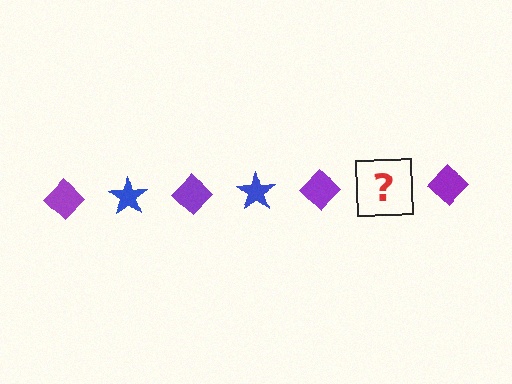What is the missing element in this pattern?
The missing element is a blue star.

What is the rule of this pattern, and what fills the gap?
The rule is that the pattern alternates between purple diamond and blue star. The gap should be filled with a blue star.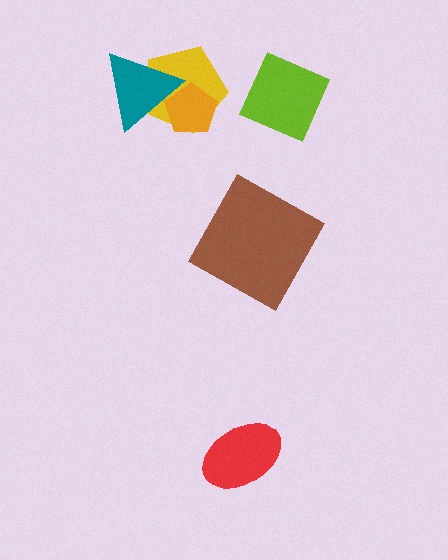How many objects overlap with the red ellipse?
0 objects overlap with the red ellipse.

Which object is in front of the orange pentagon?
The teal triangle is in front of the orange pentagon.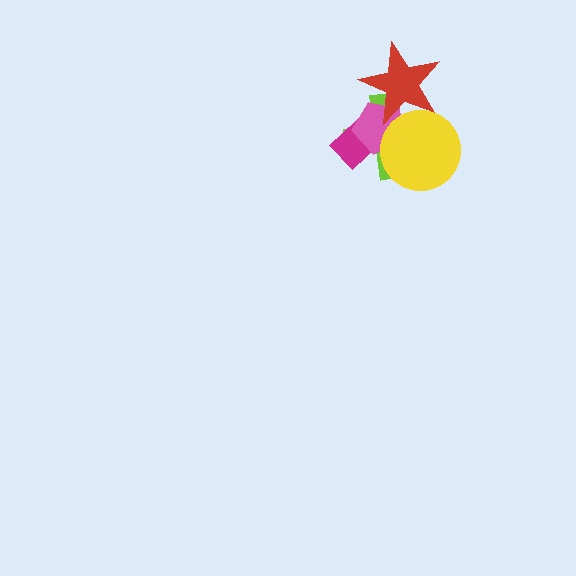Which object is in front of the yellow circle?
The red star is in front of the yellow circle.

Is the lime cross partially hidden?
Yes, it is partially covered by another shape.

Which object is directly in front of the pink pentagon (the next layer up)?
The yellow circle is directly in front of the pink pentagon.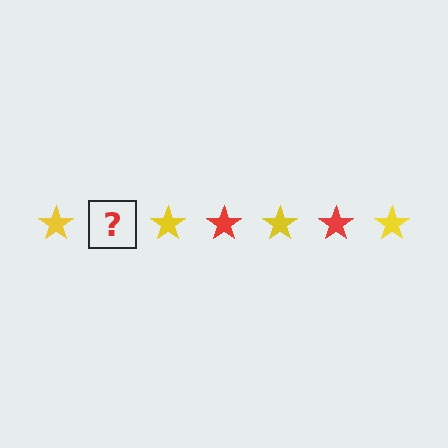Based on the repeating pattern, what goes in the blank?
The blank should be a red star.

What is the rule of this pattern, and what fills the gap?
The rule is that the pattern cycles through yellow, red stars. The gap should be filled with a red star.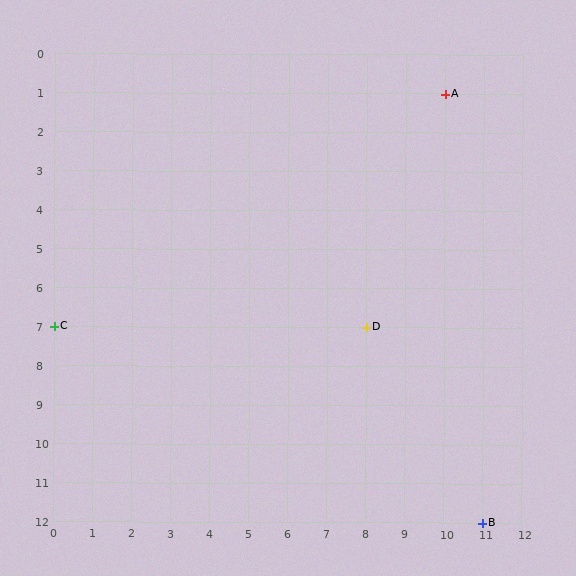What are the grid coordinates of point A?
Point A is at grid coordinates (10, 1).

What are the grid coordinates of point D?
Point D is at grid coordinates (8, 7).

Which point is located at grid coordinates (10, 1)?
Point A is at (10, 1).